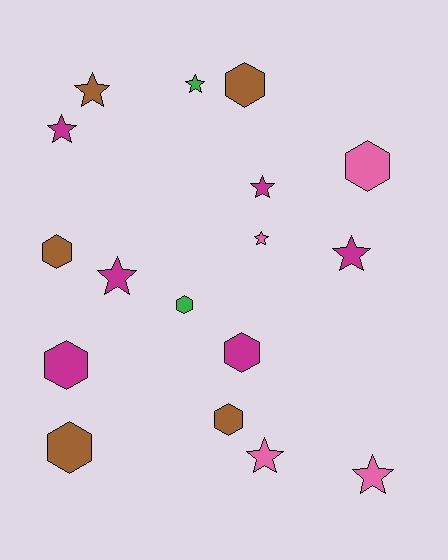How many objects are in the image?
There are 17 objects.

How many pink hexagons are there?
There is 1 pink hexagon.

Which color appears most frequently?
Magenta, with 6 objects.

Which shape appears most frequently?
Star, with 9 objects.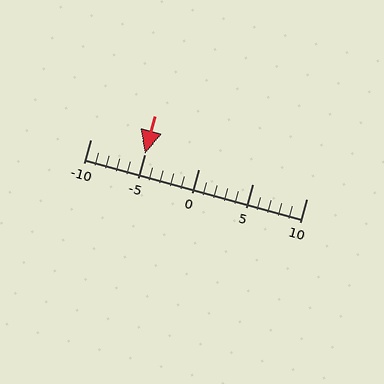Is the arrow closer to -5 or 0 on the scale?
The arrow is closer to -5.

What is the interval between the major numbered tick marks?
The major tick marks are spaced 5 units apart.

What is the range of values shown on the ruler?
The ruler shows values from -10 to 10.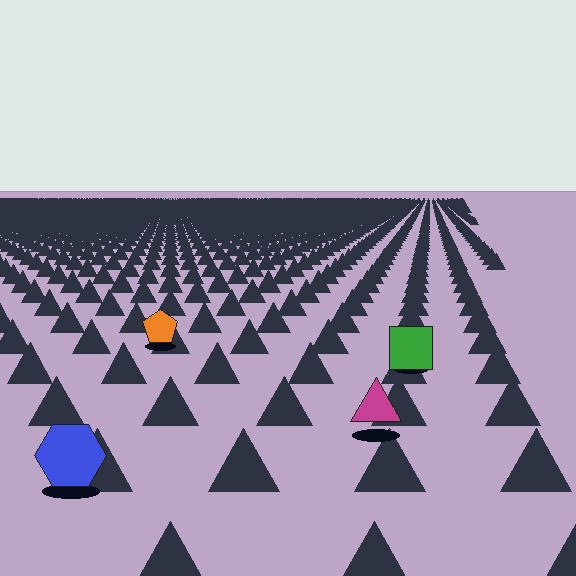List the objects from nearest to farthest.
From nearest to farthest: the blue hexagon, the magenta triangle, the green square, the orange pentagon.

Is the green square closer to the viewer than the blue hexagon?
No. The blue hexagon is closer — you can tell from the texture gradient: the ground texture is coarser near it.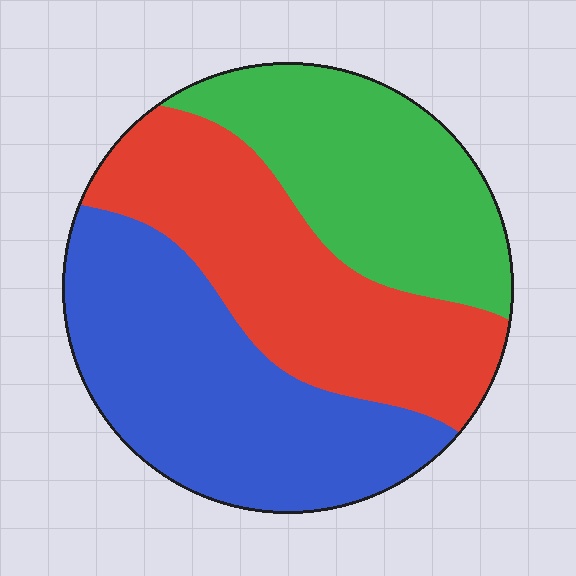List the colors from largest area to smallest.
From largest to smallest: blue, red, green.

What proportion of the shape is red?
Red takes up about one third (1/3) of the shape.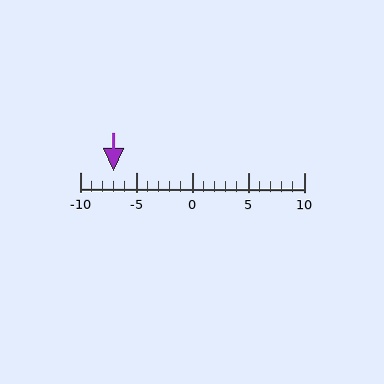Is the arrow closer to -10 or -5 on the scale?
The arrow is closer to -5.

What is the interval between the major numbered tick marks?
The major tick marks are spaced 5 units apart.